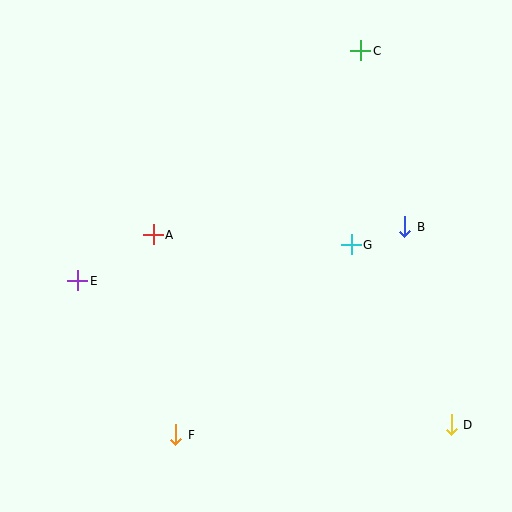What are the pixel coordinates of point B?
Point B is at (405, 227).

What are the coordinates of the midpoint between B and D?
The midpoint between B and D is at (428, 326).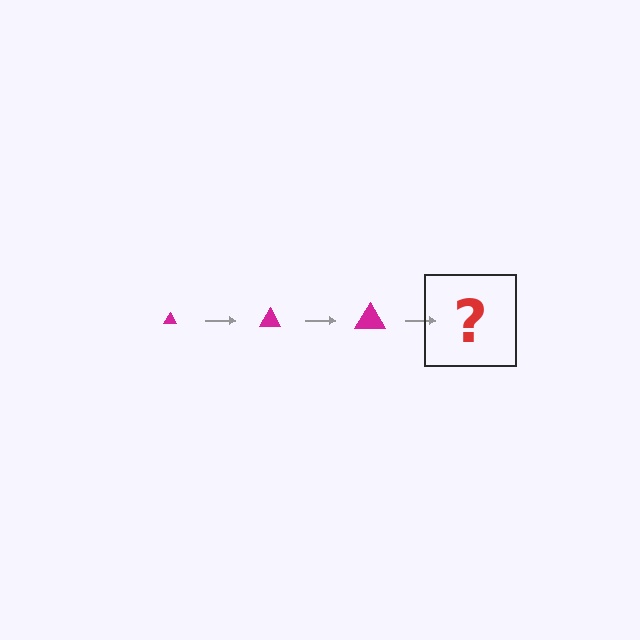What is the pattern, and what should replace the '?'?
The pattern is that the triangle gets progressively larger each step. The '?' should be a magenta triangle, larger than the previous one.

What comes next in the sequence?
The next element should be a magenta triangle, larger than the previous one.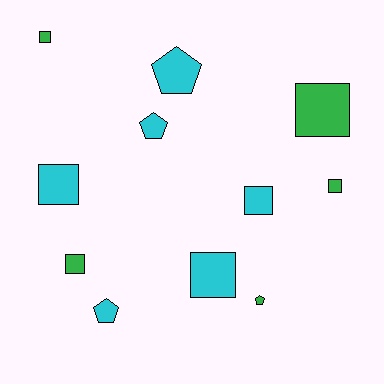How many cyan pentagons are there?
There are 3 cyan pentagons.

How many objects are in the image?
There are 11 objects.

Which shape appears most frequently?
Square, with 7 objects.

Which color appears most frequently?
Cyan, with 6 objects.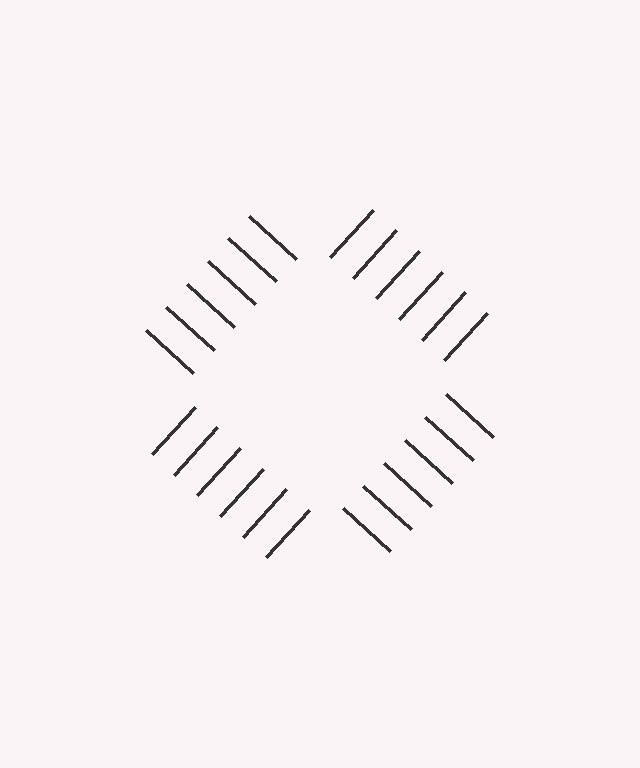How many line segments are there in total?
24 — 6 along each of the 4 edges.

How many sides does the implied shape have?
4 sides — the line-ends trace a square.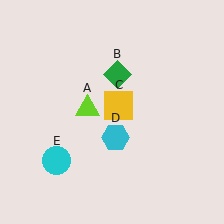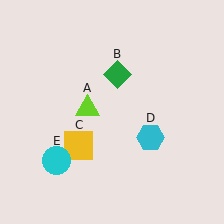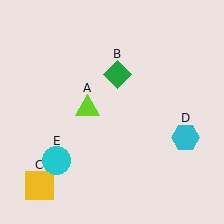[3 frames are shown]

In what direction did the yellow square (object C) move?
The yellow square (object C) moved down and to the left.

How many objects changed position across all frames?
2 objects changed position: yellow square (object C), cyan hexagon (object D).